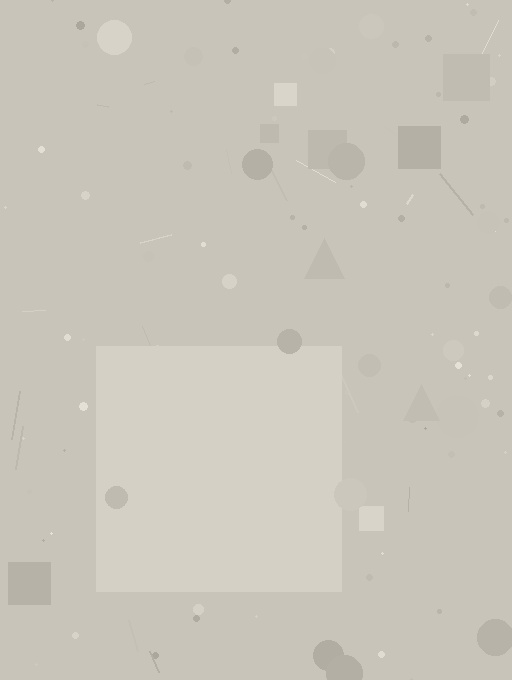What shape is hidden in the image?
A square is hidden in the image.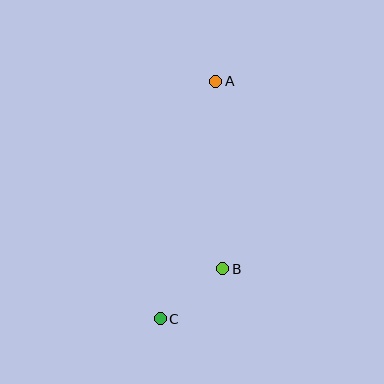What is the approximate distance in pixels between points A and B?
The distance between A and B is approximately 187 pixels.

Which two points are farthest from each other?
Points A and C are farthest from each other.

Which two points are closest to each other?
Points B and C are closest to each other.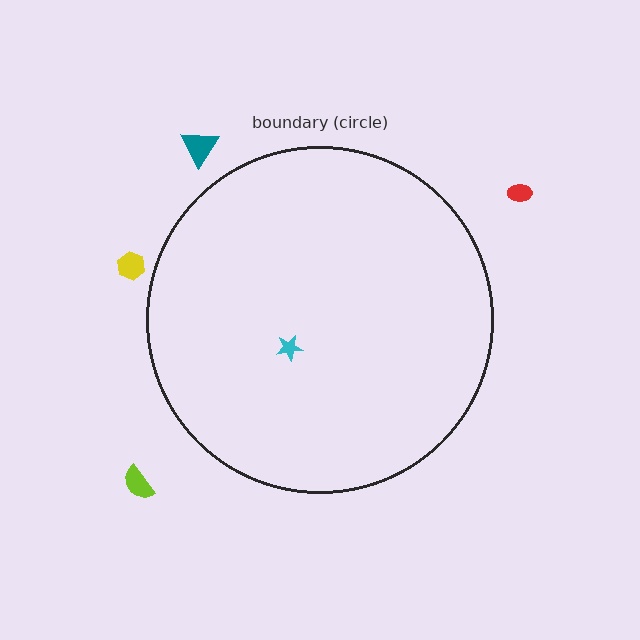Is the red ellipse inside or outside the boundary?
Outside.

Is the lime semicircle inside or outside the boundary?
Outside.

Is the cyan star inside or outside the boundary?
Inside.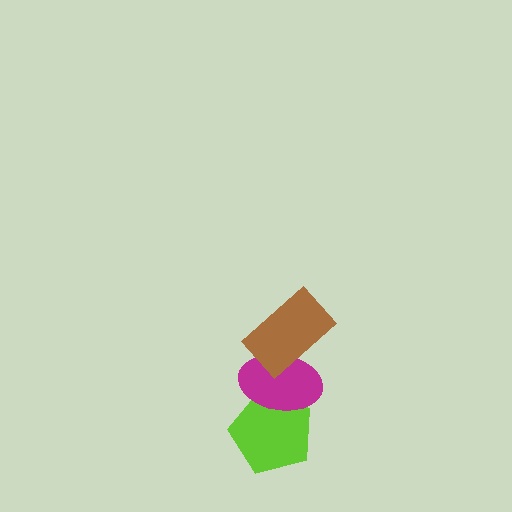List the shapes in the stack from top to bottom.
From top to bottom: the brown rectangle, the magenta ellipse, the lime pentagon.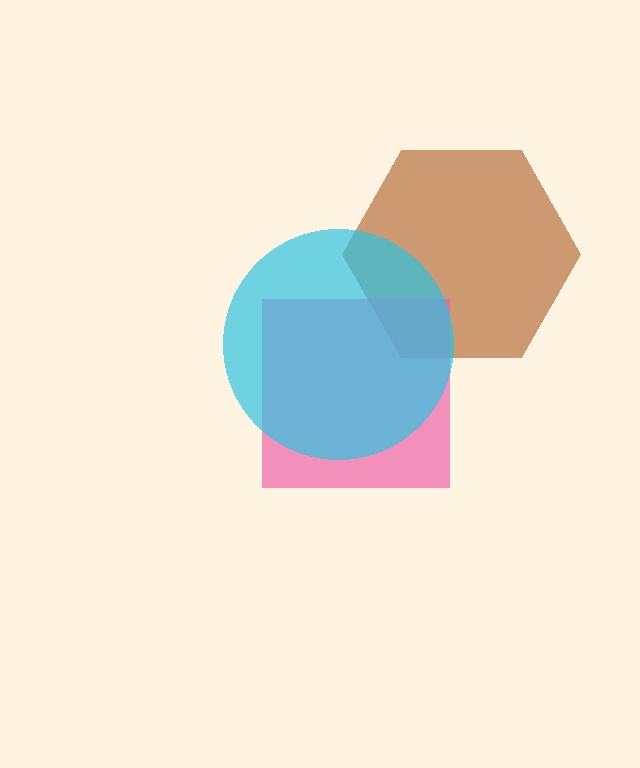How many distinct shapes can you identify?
There are 3 distinct shapes: a brown hexagon, a pink square, a cyan circle.